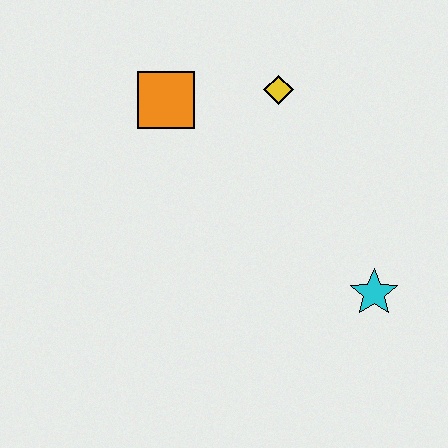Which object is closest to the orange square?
The yellow diamond is closest to the orange square.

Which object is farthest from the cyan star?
The orange square is farthest from the cyan star.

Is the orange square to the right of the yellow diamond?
No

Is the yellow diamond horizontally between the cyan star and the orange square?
Yes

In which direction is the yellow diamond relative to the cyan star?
The yellow diamond is above the cyan star.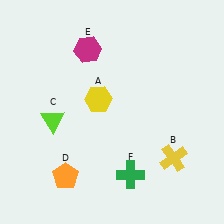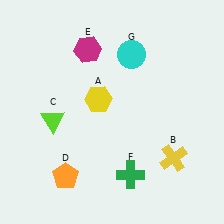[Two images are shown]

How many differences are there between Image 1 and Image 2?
There is 1 difference between the two images.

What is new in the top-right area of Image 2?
A cyan circle (G) was added in the top-right area of Image 2.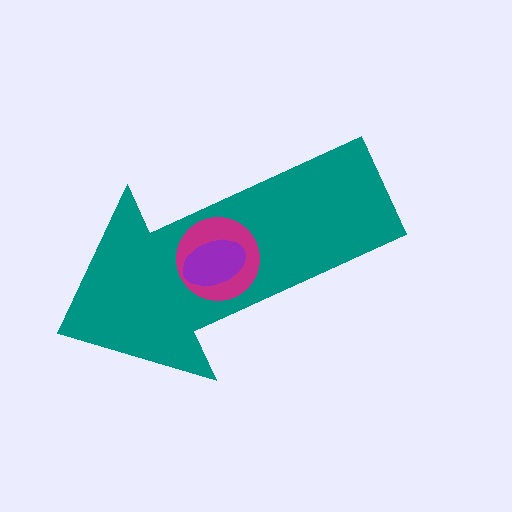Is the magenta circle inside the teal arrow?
Yes.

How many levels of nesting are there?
3.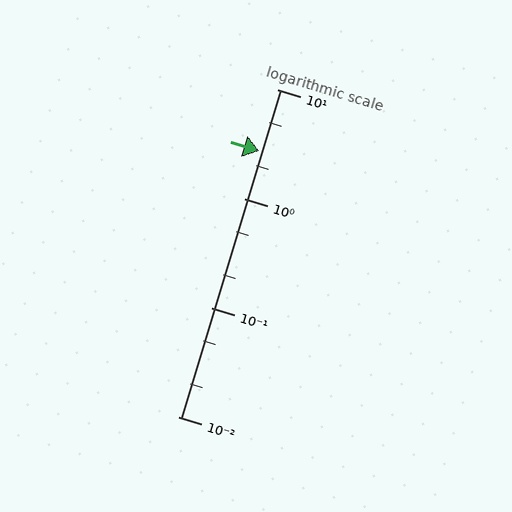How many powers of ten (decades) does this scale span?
The scale spans 3 decades, from 0.01 to 10.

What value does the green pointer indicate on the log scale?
The pointer indicates approximately 2.7.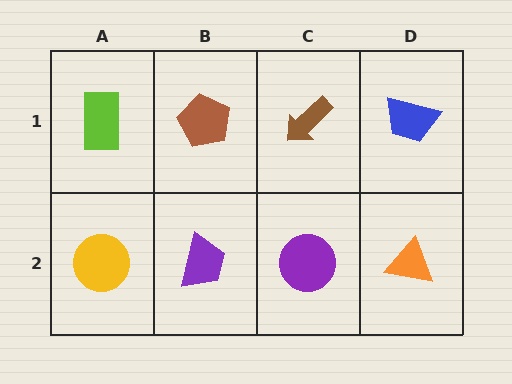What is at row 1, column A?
A lime rectangle.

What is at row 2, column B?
A purple trapezoid.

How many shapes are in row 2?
4 shapes.